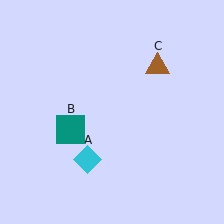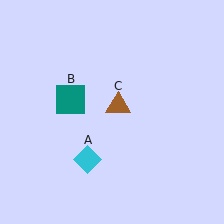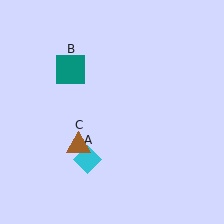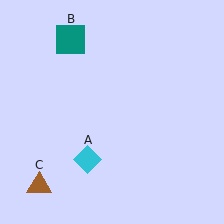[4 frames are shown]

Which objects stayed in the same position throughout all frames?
Cyan diamond (object A) remained stationary.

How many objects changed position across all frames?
2 objects changed position: teal square (object B), brown triangle (object C).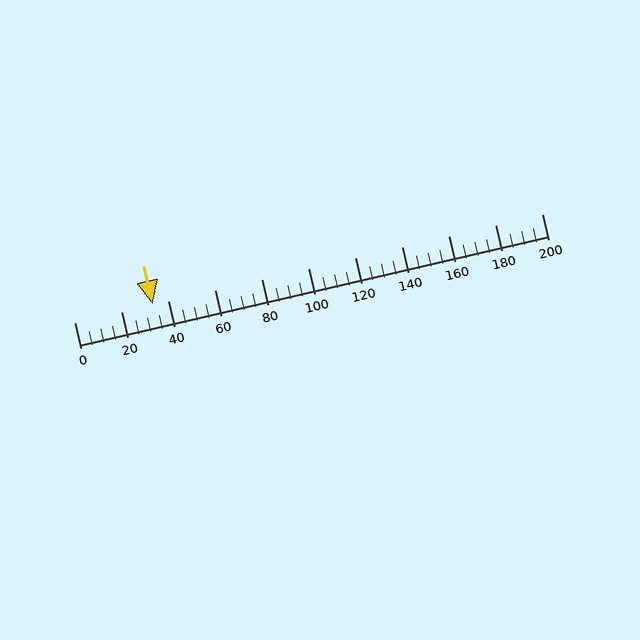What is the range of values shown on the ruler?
The ruler shows values from 0 to 200.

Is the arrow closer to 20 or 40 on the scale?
The arrow is closer to 40.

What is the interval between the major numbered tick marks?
The major tick marks are spaced 20 units apart.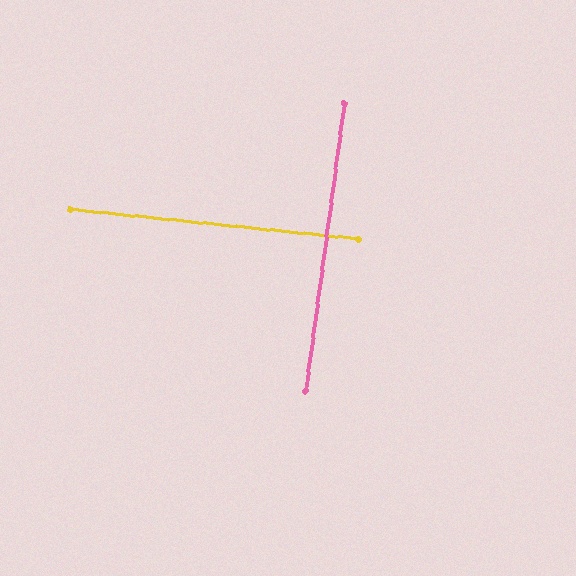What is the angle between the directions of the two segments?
Approximately 88 degrees.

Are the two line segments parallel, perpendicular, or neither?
Perpendicular — they meet at approximately 88°.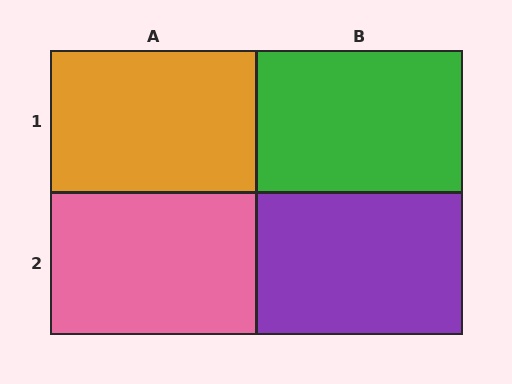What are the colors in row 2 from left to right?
Pink, purple.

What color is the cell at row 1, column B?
Green.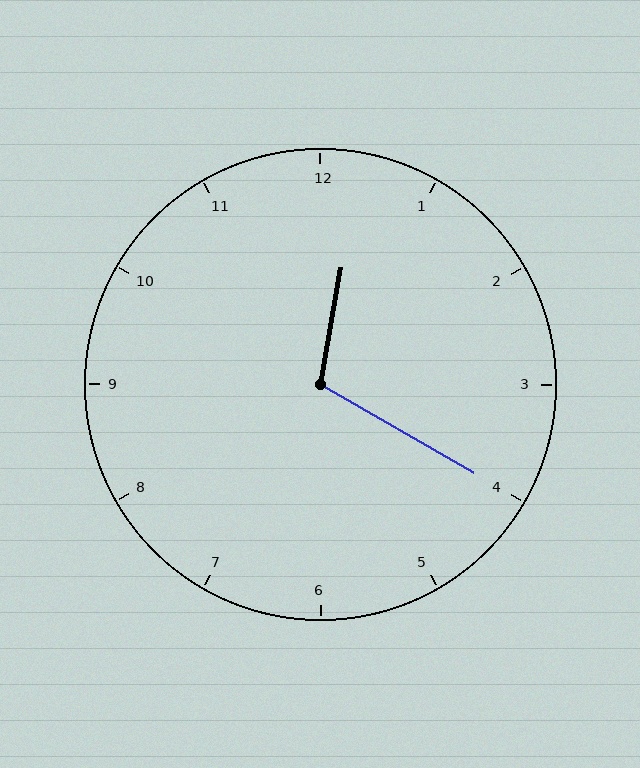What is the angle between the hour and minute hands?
Approximately 110 degrees.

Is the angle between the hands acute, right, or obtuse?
It is obtuse.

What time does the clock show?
12:20.